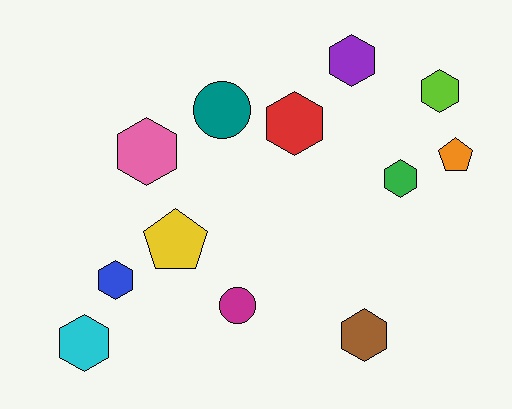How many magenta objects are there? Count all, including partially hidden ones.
There is 1 magenta object.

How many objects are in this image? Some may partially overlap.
There are 12 objects.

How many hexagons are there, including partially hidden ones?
There are 8 hexagons.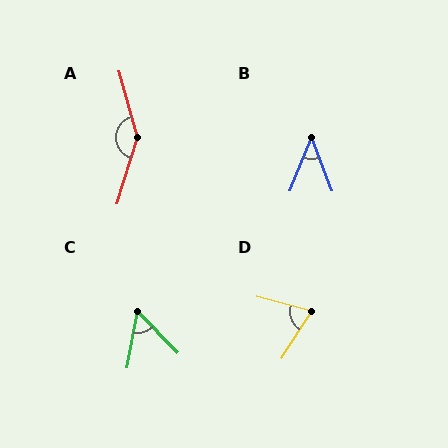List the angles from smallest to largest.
B (42°), C (55°), D (73°), A (147°).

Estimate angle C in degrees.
Approximately 55 degrees.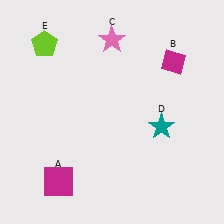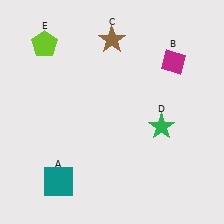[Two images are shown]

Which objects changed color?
A changed from magenta to teal. C changed from pink to brown. D changed from teal to green.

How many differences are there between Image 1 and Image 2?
There are 3 differences between the two images.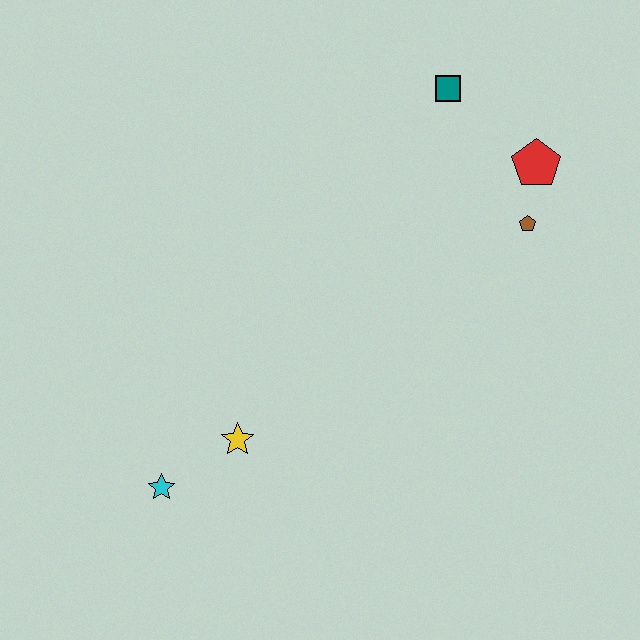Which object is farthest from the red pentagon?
The cyan star is farthest from the red pentagon.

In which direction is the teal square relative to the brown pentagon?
The teal square is above the brown pentagon.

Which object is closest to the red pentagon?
The brown pentagon is closest to the red pentagon.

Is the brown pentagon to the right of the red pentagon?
No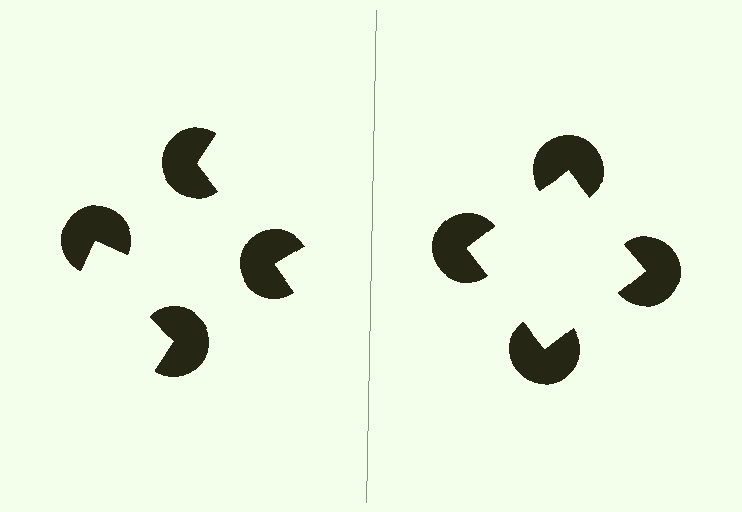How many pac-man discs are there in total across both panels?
8 — 4 on each side.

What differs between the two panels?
The pac-man discs are positioned identically on both sides; only the wedge orientations differ. On the right they align to a square; on the left they are misaligned.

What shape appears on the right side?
An illusory square.